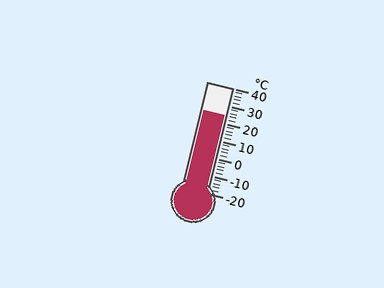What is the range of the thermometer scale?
The thermometer scale ranges from -20°C to 40°C.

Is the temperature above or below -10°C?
The temperature is above -10°C.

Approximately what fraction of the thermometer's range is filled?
The thermometer is filled to approximately 75% of its range.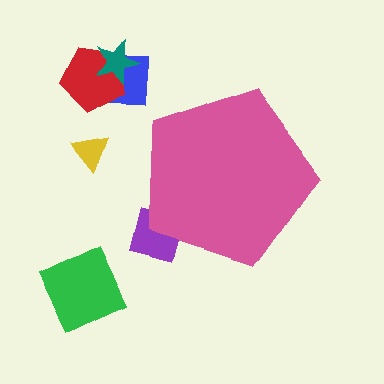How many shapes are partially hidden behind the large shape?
1 shape is partially hidden.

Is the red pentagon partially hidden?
No, the red pentagon is fully visible.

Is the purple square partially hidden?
Yes, the purple square is partially hidden behind the pink pentagon.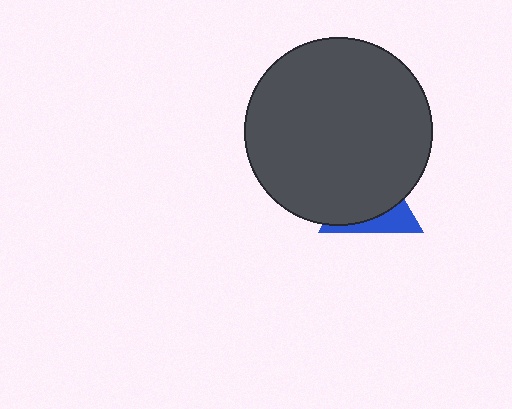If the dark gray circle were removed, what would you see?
You would see the complete blue triangle.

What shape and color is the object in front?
The object in front is a dark gray circle.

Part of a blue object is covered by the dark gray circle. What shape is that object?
It is a triangle.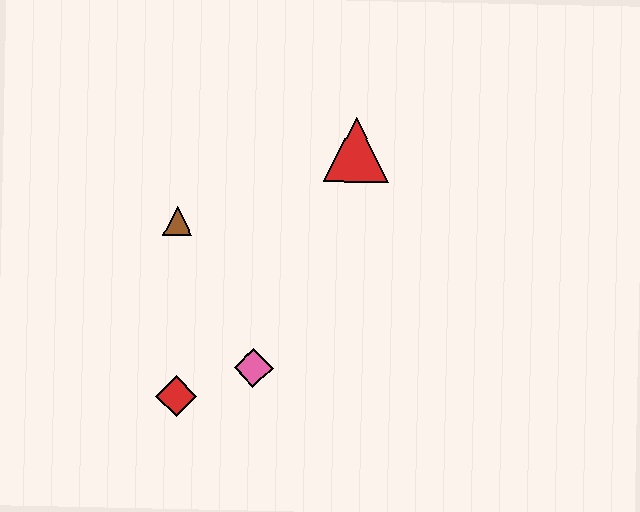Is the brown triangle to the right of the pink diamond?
No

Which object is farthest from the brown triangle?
The red triangle is farthest from the brown triangle.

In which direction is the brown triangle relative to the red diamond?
The brown triangle is above the red diamond.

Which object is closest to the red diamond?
The pink diamond is closest to the red diamond.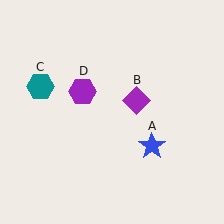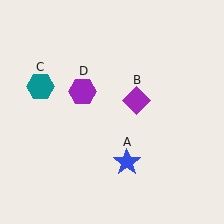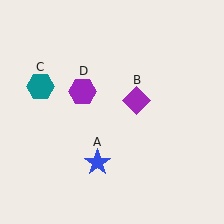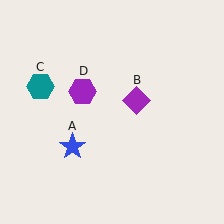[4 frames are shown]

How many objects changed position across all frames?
1 object changed position: blue star (object A).